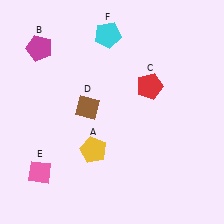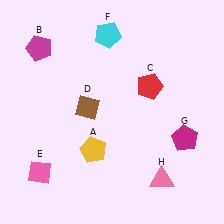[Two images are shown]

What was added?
A magenta pentagon (G), a pink triangle (H) were added in Image 2.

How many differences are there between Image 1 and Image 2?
There are 2 differences between the two images.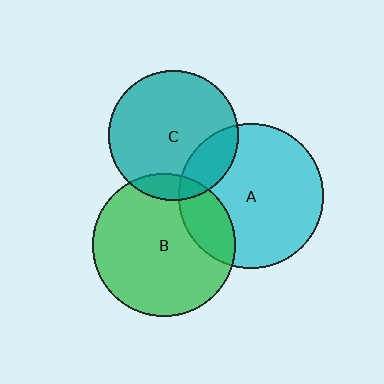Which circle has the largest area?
Circle A (cyan).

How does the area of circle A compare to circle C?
Approximately 1.3 times.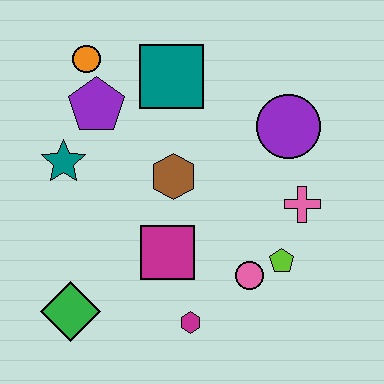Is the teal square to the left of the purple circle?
Yes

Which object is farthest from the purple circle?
The green diamond is farthest from the purple circle.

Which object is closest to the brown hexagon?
The magenta square is closest to the brown hexagon.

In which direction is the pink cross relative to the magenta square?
The pink cross is to the right of the magenta square.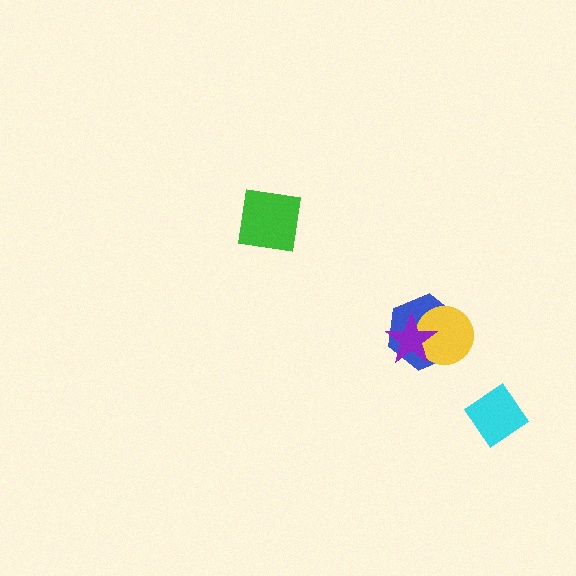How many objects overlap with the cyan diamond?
0 objects overlap with the cyan diamond.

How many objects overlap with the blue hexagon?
2 objects overlap with the blue hexagon.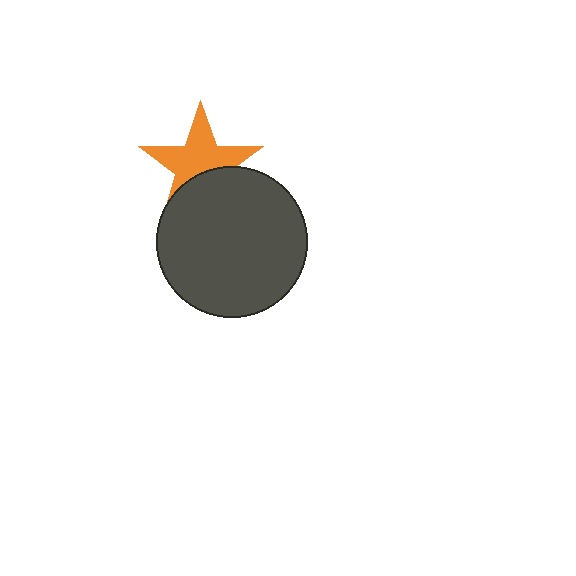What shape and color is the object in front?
The object in front is a dark gray circle.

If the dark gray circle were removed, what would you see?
You would see the complete orange star.